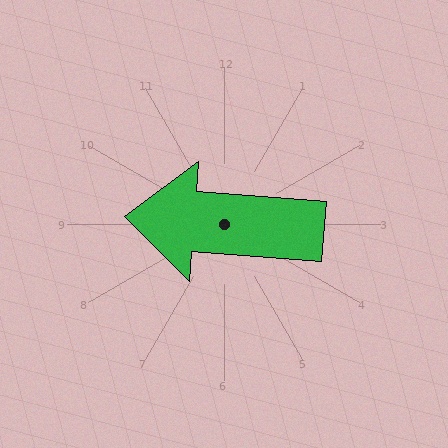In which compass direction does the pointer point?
West.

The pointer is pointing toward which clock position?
Roughly 9 o'clock.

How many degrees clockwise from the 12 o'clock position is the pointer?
Approximately 274 degrees.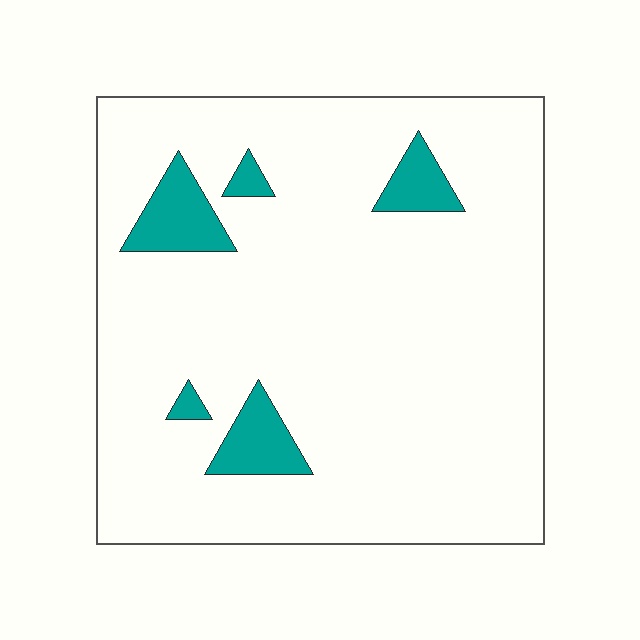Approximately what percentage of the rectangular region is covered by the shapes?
Approximately 10%.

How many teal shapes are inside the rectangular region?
5.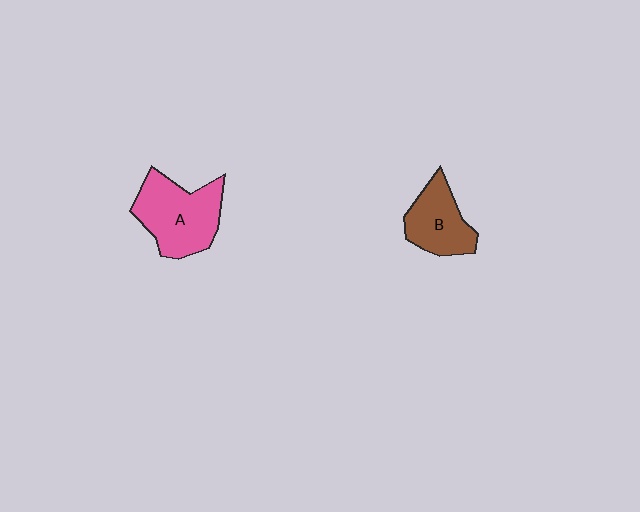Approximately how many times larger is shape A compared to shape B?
Approximately 1.4 times.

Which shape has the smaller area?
Shape B (brown).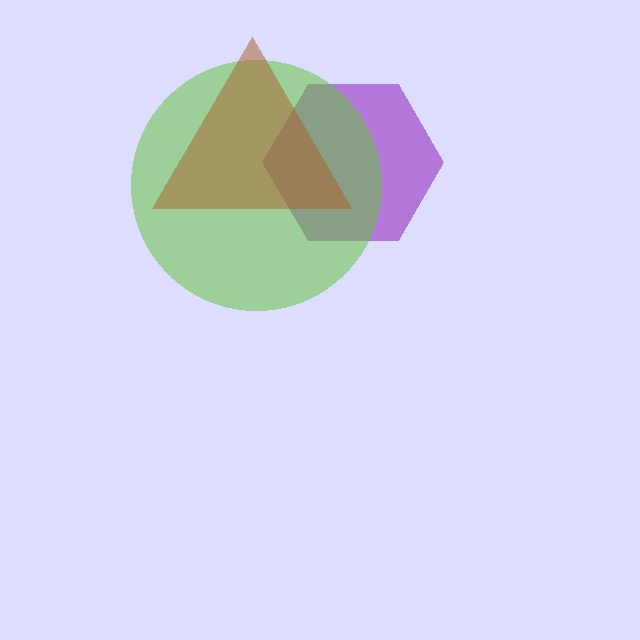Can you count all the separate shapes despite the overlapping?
Yes, there are 3 separate shapes.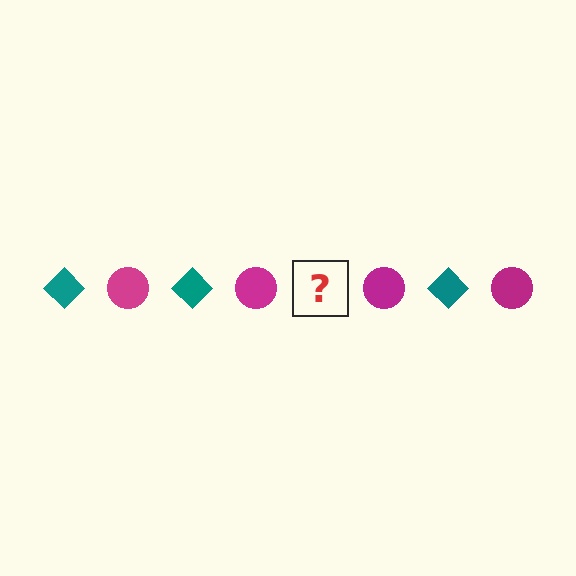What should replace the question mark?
The question mark should be replaced with a teal diamond.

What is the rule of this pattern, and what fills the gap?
The rule is that the pattern alternates between teal diamond and magenta circle. The gap should be filled with a teal diamond.